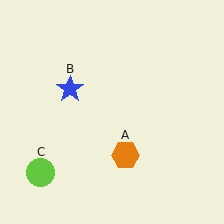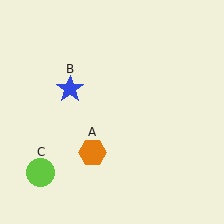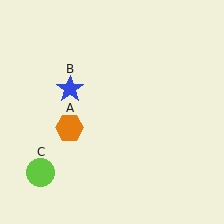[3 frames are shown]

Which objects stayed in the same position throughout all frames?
Blue star (object B) and lime circle (object C) remained stationary.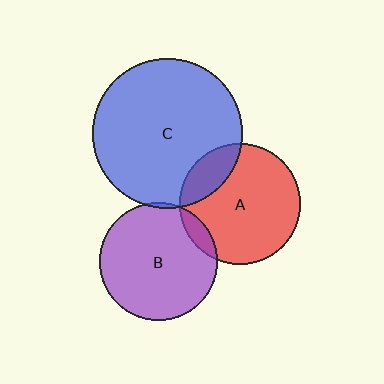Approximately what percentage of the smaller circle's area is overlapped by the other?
Approximately 20%.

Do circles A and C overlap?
Yes.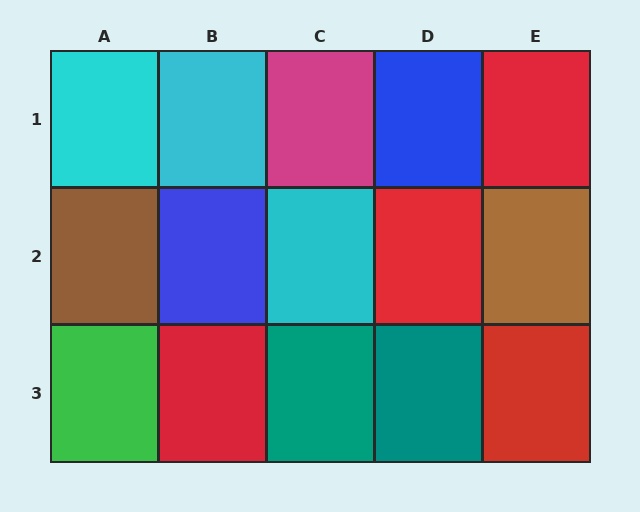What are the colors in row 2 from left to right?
Brown, blue, cyan, red, brown.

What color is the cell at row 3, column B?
Red.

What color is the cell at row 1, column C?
Magenta.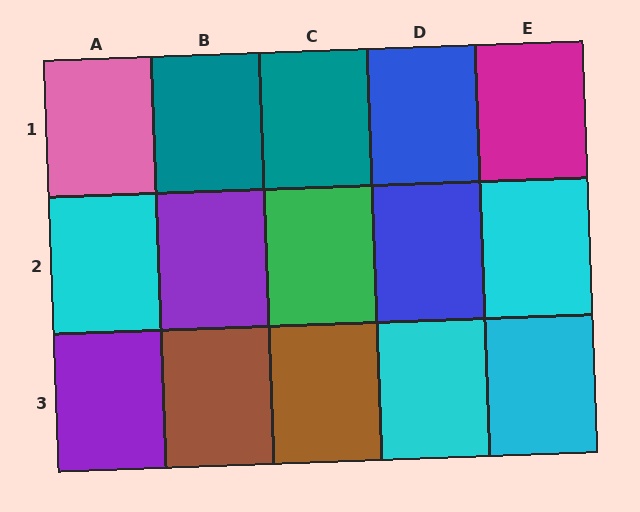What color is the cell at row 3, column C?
Brown.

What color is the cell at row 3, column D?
Cyan.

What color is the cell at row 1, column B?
Teal.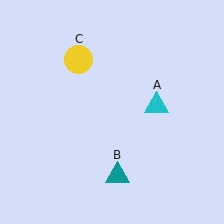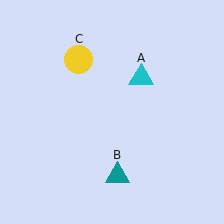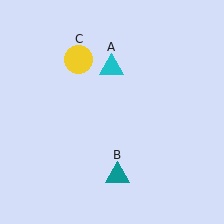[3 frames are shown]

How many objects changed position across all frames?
1 object changed position: cyan triangle (object A).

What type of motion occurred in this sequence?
The cyan triangle (object A) rotated counterclockwise around the center of the scene.